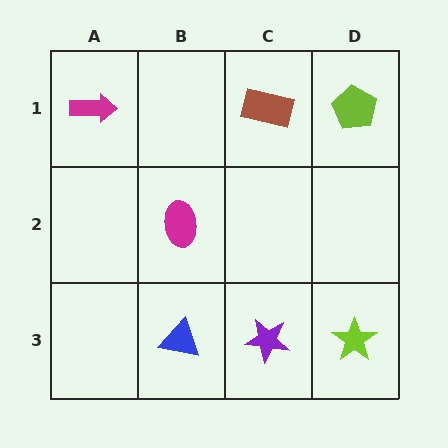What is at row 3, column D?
A lime star.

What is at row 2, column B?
A magenta ellipse.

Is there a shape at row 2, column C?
No, that cell is empty.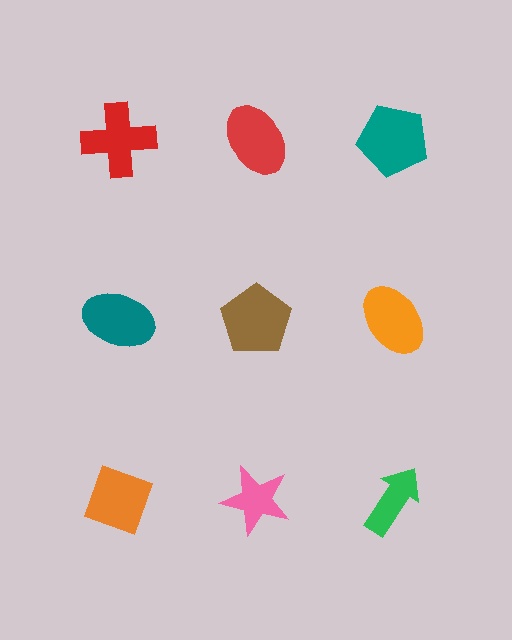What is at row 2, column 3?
An orange ellipse.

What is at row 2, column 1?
A teal ellipse.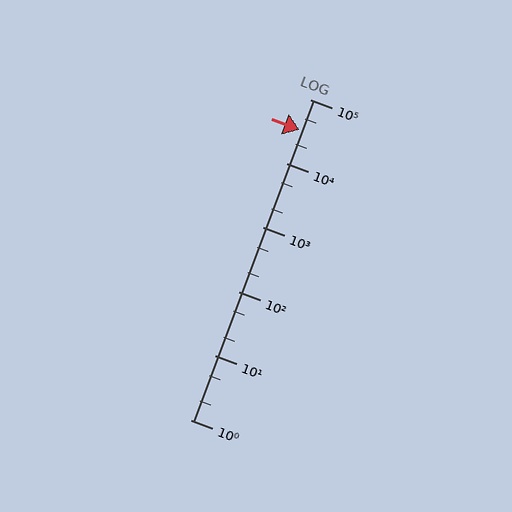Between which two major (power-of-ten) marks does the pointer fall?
The pointer is between 10000 and 100000.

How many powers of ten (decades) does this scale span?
The scale spans 5 decades, from 1 to 100000.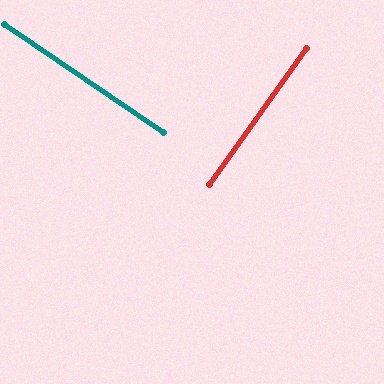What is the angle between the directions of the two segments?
Approximately 88 degrees.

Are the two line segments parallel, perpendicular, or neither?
Perpendicular — they meet at approximately 88°.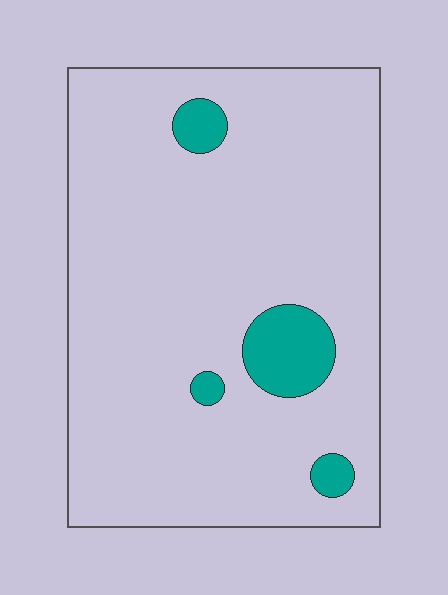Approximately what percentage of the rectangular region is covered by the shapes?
Approximately 10%.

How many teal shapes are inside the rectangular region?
4.